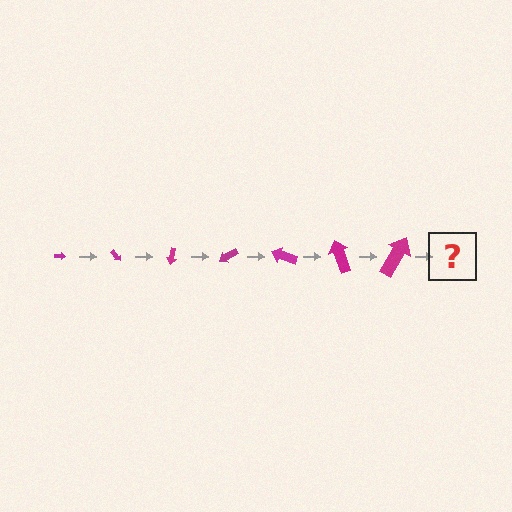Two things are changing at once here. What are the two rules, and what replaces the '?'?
The two rules are that the arrow grows larger each step and it rotates 50 degrees each step. The '?' should be an arrow, larger than the previous one and rotated 350 degrees from the start.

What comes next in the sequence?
The next element should be an arrow, larger than the previous one and rotated 350 degrees from the start.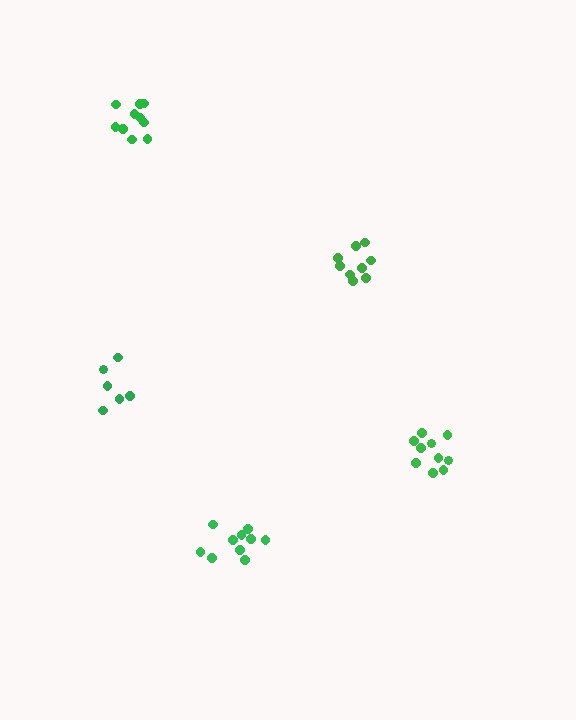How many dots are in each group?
Group 1: 10 dots, Group 2: 10 dots, Group 3: 6 dots, Group 4: 10 dots, Group 5: 9 dots (45 total).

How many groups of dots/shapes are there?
There are 5 groups.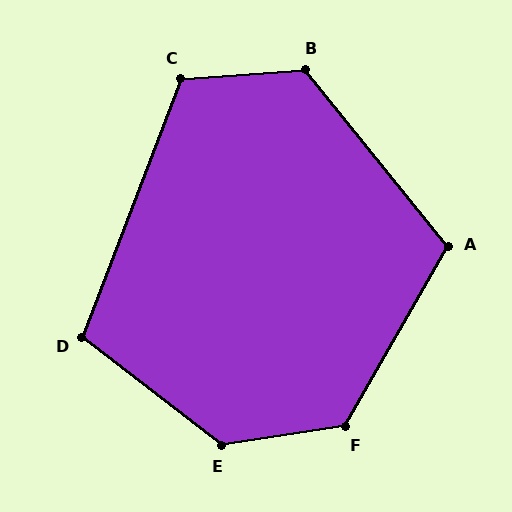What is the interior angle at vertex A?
Approximately 111 degrees (obtuse).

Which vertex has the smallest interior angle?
D, at approximately 107 degrees.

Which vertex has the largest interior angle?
E, at approximately 134 degrees.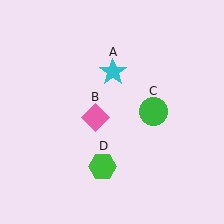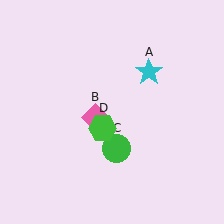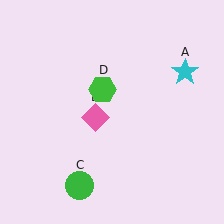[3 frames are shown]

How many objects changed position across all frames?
3 objects changed position: cyan star (object A), green circle (object C), green hexagon (object D).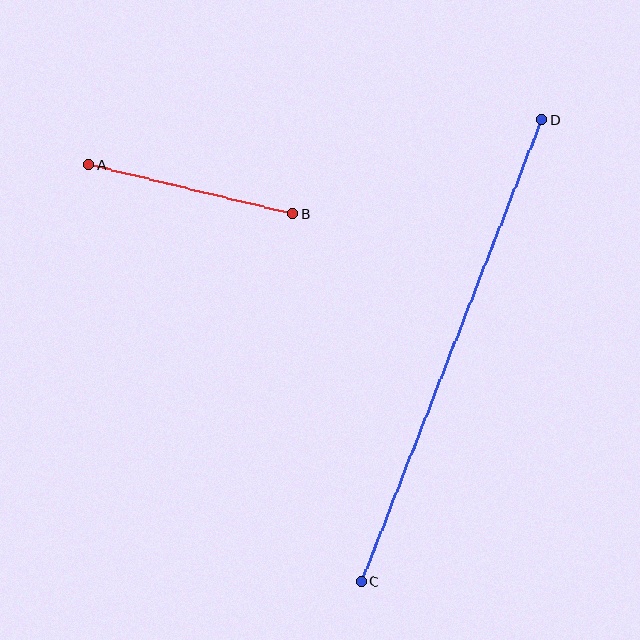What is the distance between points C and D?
The distance is approximately 496 pixels.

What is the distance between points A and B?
The distance is approximately 209 pixels.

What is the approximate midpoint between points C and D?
The midpoint is at approximately (452, 351) pixels.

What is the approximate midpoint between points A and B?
The midpoint is at approximately (191, 189) pixels.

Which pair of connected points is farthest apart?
Points C and D are farthest apart.